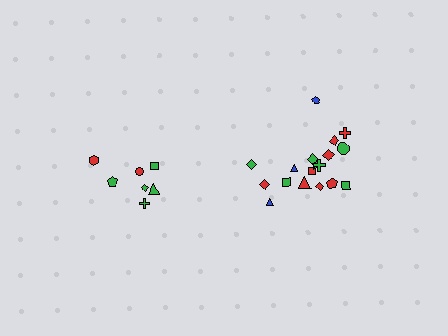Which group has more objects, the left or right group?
The right group.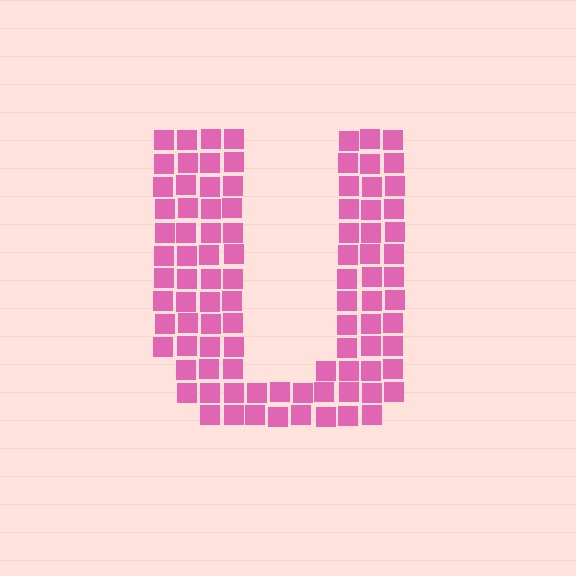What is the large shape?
The large shape is the letter U.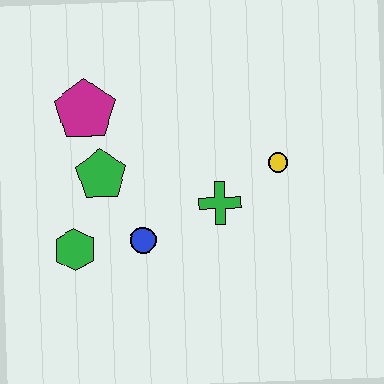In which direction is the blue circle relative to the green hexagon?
The blue circle is to the right of the green hexagon.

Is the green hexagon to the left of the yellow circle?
Yes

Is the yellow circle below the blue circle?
No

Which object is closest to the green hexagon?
The blue circle is closest to the green hexagon.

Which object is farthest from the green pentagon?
The yellow circle is farthest from the green pentagon.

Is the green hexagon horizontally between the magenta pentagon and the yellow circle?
No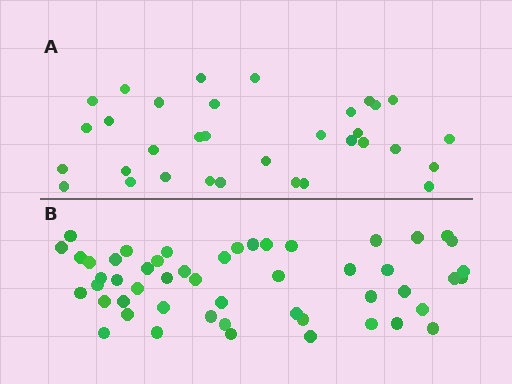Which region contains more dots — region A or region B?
Region B (the bottom region) has more dots.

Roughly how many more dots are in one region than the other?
Region B has approximately 20 more dots than region A.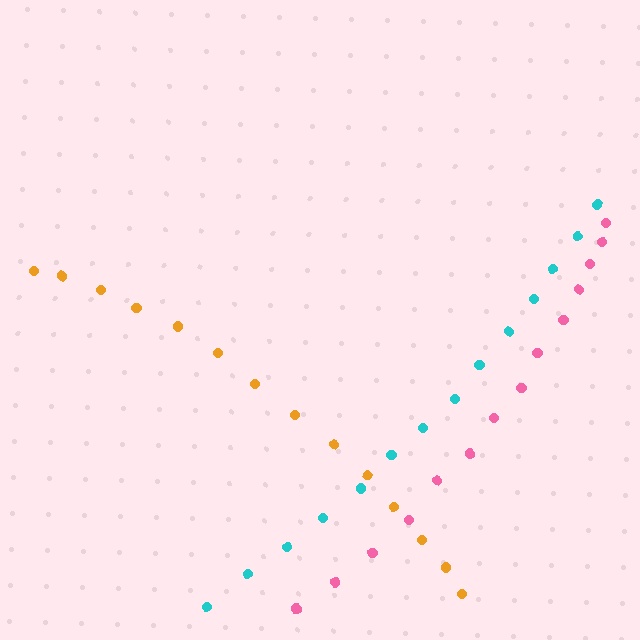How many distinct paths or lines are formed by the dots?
There are 3 distinct paths.